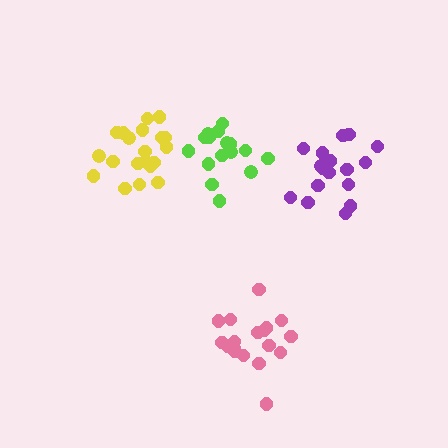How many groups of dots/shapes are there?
There are 4 groups.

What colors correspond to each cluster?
The clusters are colored: lime, yellow, purple, pink.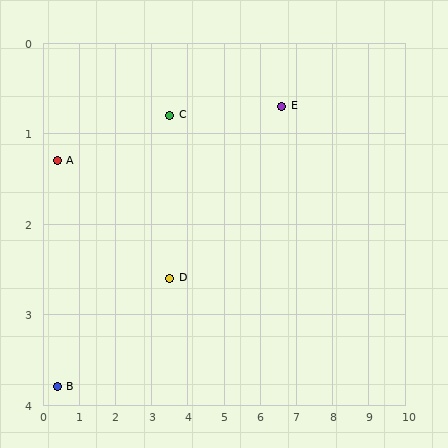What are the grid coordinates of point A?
Point A is at approximately (0.4, 1.3).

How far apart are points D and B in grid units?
Points D and B are about 3.3 grid units apart.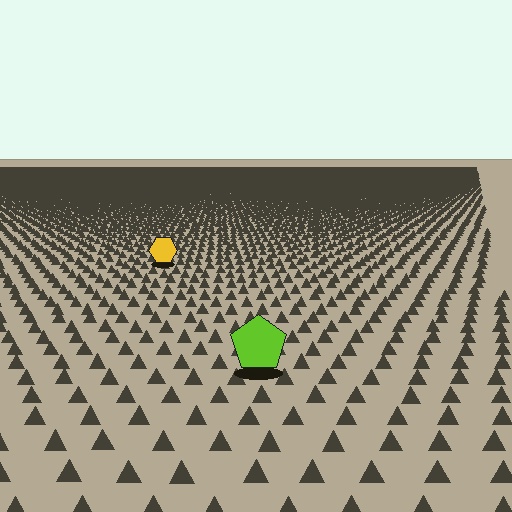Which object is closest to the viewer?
The lime pentagon is closest. The texture marks near it are larger and more spread out.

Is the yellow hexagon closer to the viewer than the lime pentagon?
No. The lime pentagon is closer — you can tell from the texture gradient: the ground texture is coarser near it.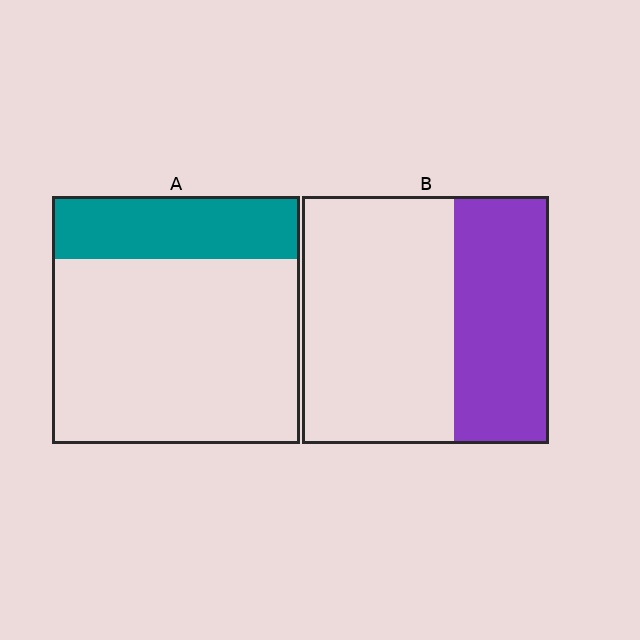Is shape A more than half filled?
No.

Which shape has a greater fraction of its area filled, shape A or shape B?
Shape B.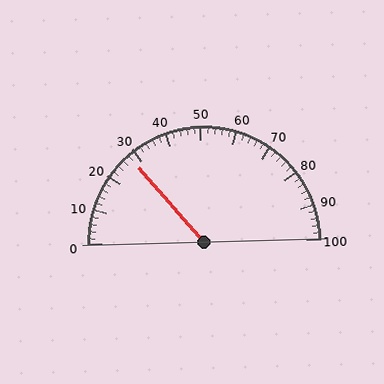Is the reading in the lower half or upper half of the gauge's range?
The reading is in the lower half of the range (0 to 100).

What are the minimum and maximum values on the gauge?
The gauge ranges from 0 to 100.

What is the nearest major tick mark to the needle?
The nearest major tick mark is 30.